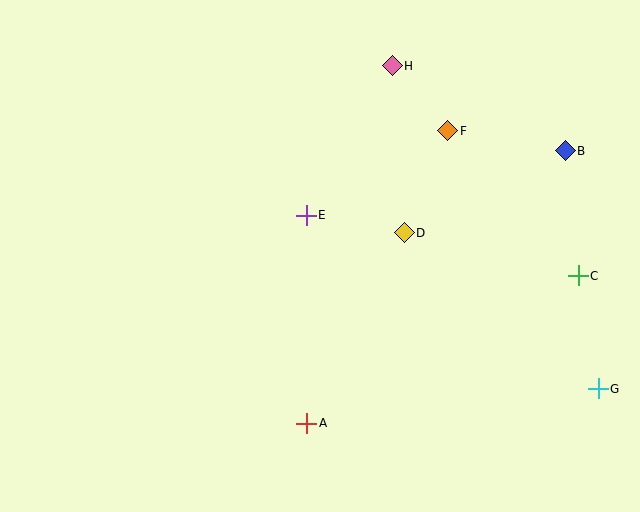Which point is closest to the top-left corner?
Point E is closest to the top-left corner.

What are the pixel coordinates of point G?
Point G is at (598, 389).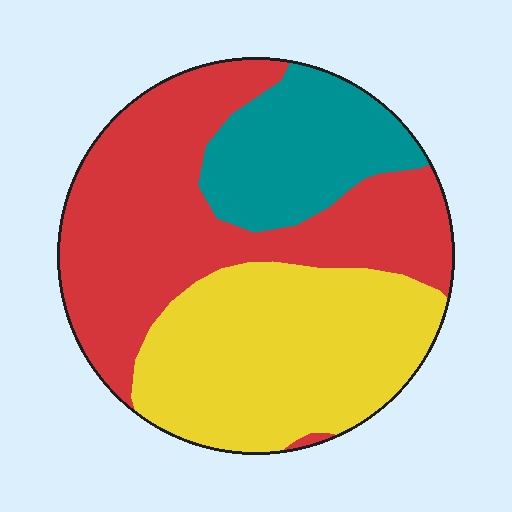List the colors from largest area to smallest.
From largest to smallest: red, yellow, teal.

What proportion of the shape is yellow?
Yellow covers 37% of the shape.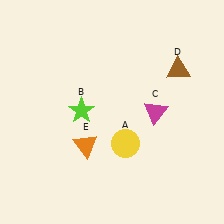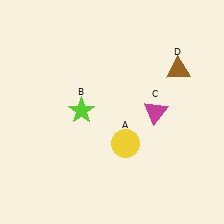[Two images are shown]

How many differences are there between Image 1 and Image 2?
There is 1 difference between the two images.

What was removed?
The orange triangle (E) was removed in Image 2.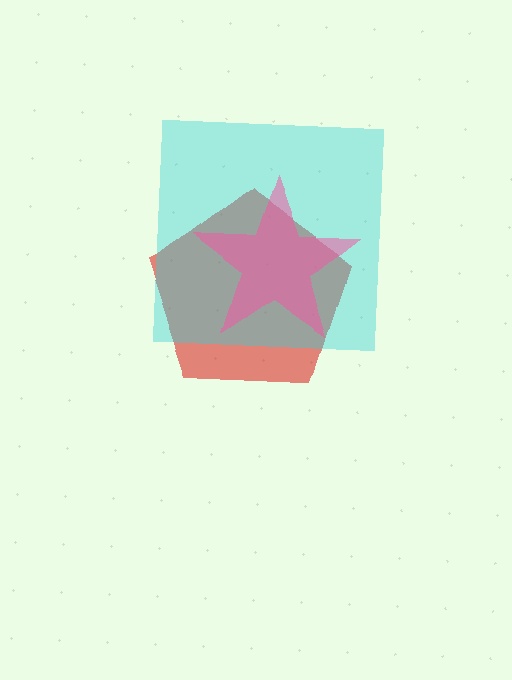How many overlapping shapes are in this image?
There are 3 overlapping shapes in the image.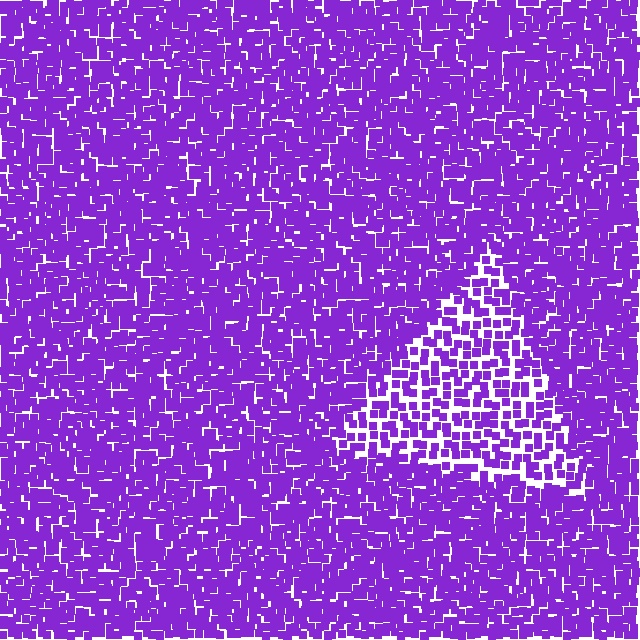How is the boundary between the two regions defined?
The boundary is defined by a change in element density (approximately 1.9x ratio). All elements are the same color, size, and shape.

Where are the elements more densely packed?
The elements are more densely packed outside the triangle boundary.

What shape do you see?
I see a triangle.